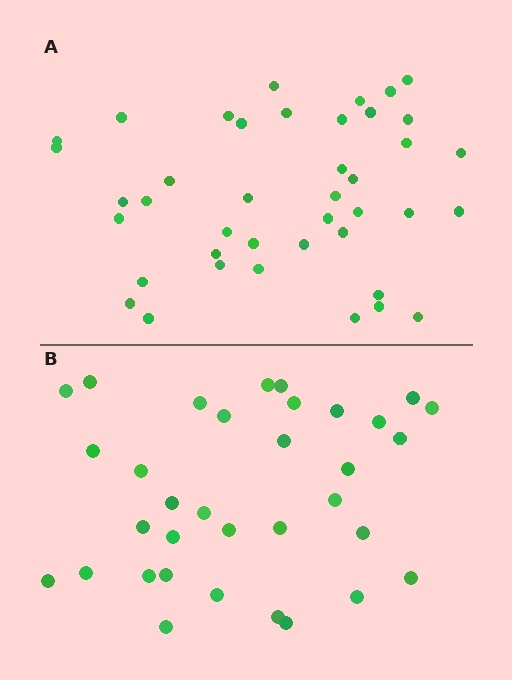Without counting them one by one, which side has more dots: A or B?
Region A (the top region) has more dots.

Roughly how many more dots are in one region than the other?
Region A has roughly 8 or so more dots than region B.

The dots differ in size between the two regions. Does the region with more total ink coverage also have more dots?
No. Region B has more total ink coverage because its dots are larger, but region A actually contains more individual dots. Total area can be misleading — the number of items is what matters here.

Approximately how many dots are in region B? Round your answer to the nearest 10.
About 30 dots. (The exact count is 34, which rounds to 30.)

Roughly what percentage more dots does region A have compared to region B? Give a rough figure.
About 20% more.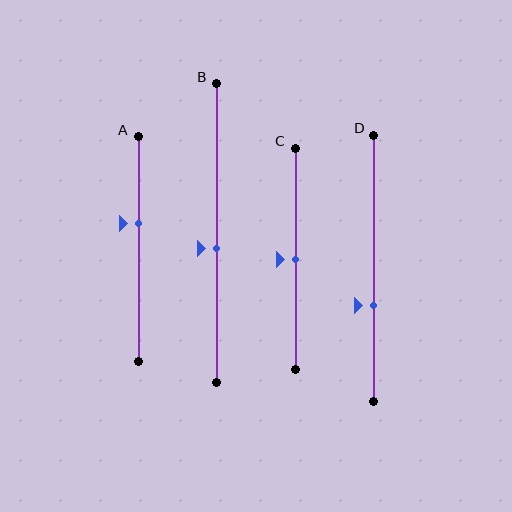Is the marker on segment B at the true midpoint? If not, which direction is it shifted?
No, the marker on segment B is shifted downward by about 5% of the segment length.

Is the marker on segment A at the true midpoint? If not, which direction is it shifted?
No, the marker on segment A is shifted upward by about 11% of the segment length.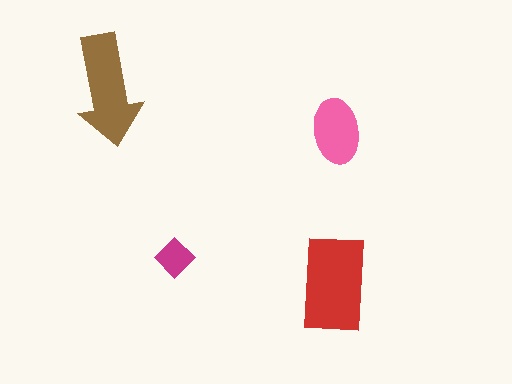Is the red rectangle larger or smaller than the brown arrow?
Larger.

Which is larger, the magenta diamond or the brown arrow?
The brown arrow.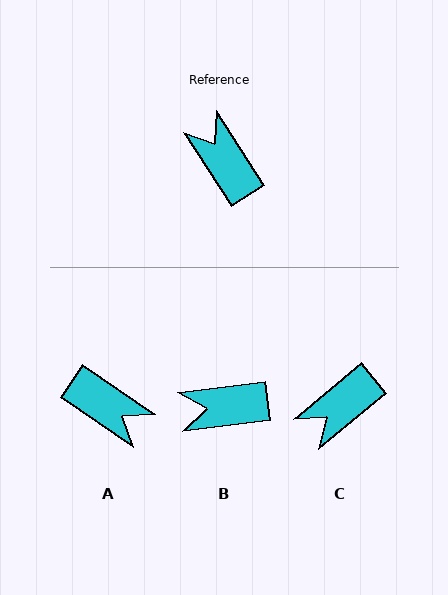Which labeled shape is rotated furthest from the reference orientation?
A, about 157 degrees away.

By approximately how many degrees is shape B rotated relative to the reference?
Approximately 65 degrees counter-clockwise.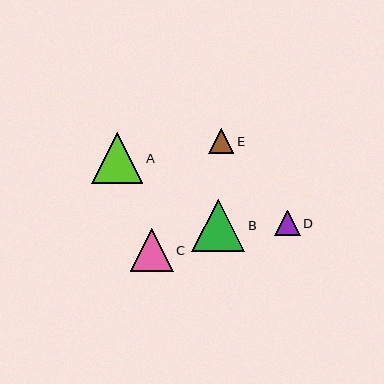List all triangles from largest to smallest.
From largest to smallest: B, A, C, D, E.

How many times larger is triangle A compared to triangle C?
Triangle A is approximately 1.2 times the size of triangle C.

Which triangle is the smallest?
Triangle E is the smallest with a size of approximately 25 pixels.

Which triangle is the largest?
Triangle B is the largest with a size of approximately 53 pixels.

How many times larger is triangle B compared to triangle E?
Triangle B is approximately 2.1 times the size of triangle E.